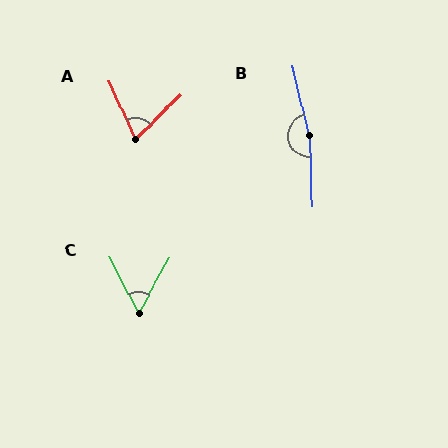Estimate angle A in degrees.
Approximately 70 degrees.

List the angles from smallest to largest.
C (57°), A (70°), B (168°).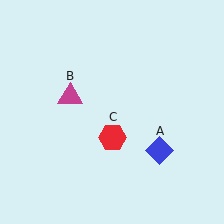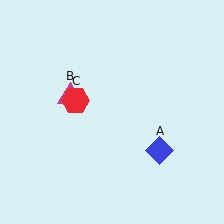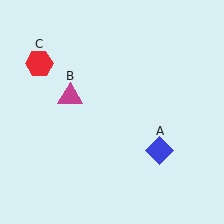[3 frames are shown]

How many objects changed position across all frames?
1 object changed position: red hexagon (object C).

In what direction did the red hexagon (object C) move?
The red hexagon (object C) moved up and to the left.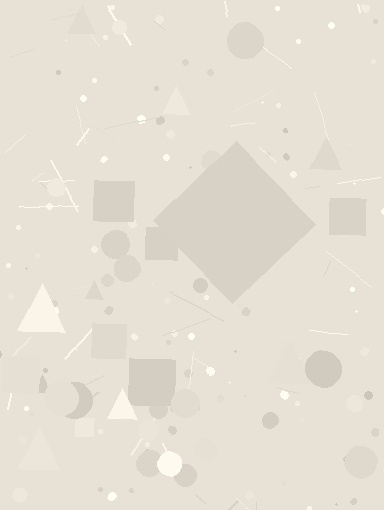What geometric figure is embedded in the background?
A diamond is embedded in the background.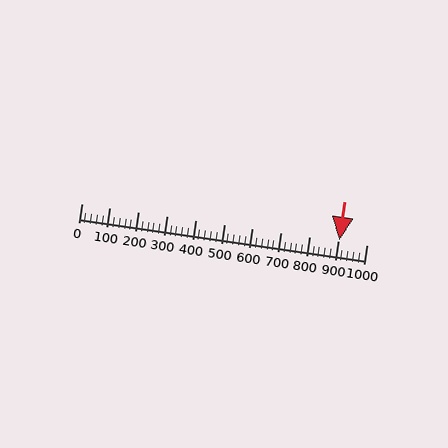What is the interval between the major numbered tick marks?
The major tick marks are spaced 100 units apart.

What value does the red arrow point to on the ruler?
The red arrow points to approximately 903.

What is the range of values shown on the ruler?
The ruler shows values from 0 to 1000.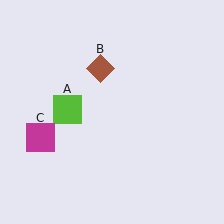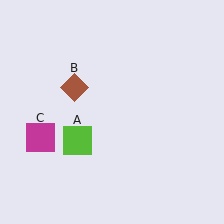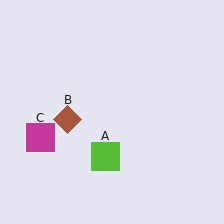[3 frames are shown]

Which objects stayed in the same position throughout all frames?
Magenta square (object C) remained stationary.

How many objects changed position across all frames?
2 objects changed position: lime square (object A), brown diamond (object B).